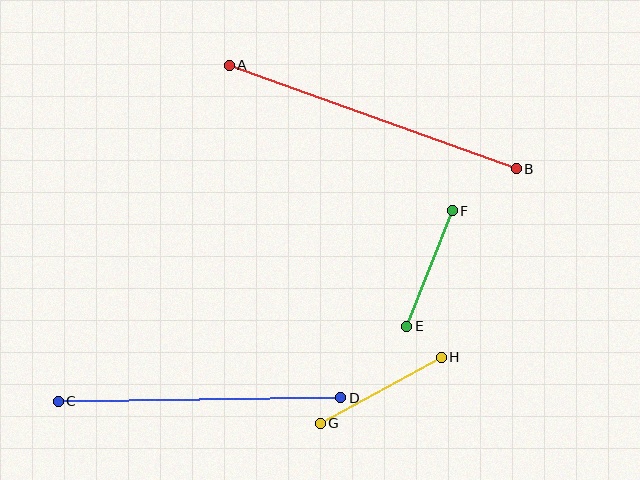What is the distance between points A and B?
The distance is approximately 305 pixels.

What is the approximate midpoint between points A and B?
The midpoint is at approximately (373, 117) pixels.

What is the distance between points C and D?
The distance is approximately 282 pixels.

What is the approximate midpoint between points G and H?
The midpoint is at approximately (381, 390) pixels.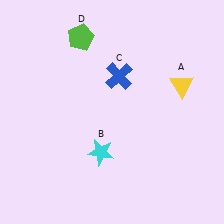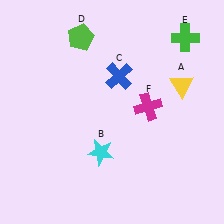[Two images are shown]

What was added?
A green cross (E), a magenta cross (F) were added in Image 2.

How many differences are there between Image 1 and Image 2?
There are 2 differences between the two images.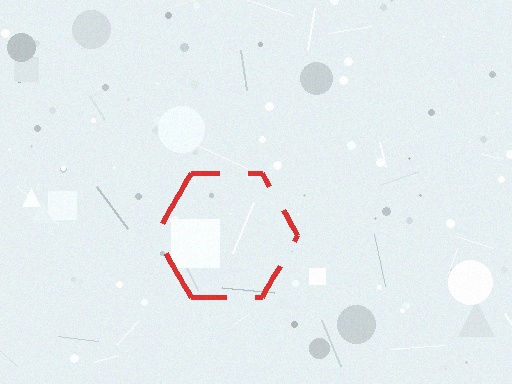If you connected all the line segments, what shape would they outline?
They would outline a hexagon.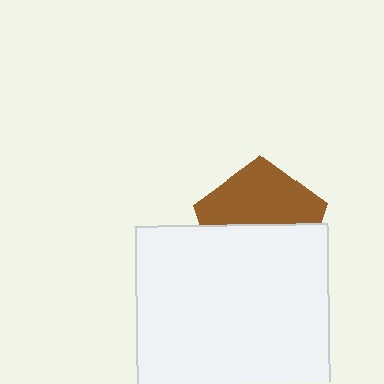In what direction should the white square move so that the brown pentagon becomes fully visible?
The white square should move down. That is the shortest direction to clear the overlap and leave the brown pentagon fully visible.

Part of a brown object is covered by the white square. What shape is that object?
It is a pentagon.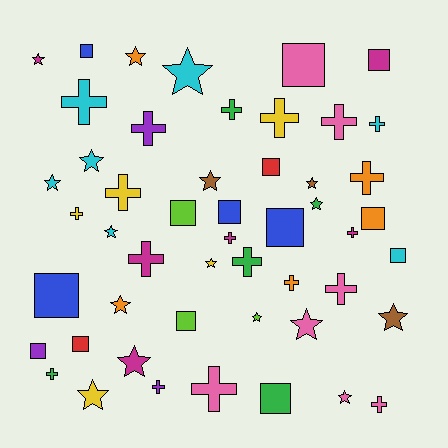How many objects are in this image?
There are 50 objects.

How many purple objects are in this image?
There are 3 purple objects.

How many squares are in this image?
There are 14 squares.